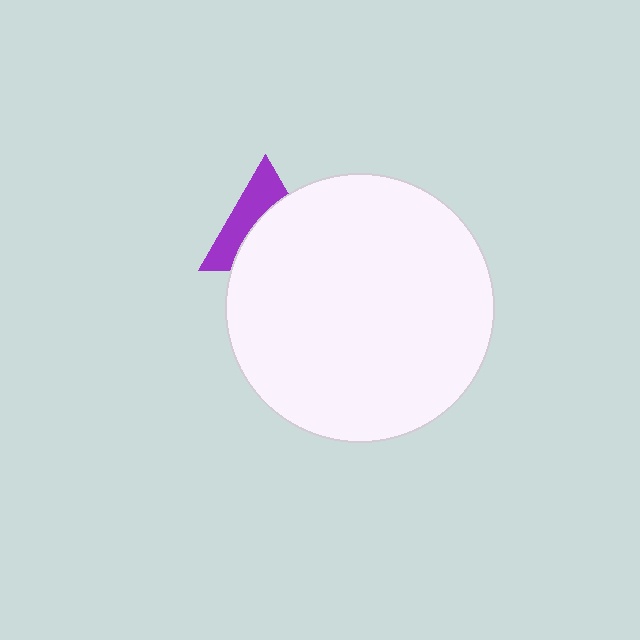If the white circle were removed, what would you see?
You would see the complete purple triangle.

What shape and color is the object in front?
The object in front is a white circle.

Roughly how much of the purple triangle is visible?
A small part of it is visible (roughly 42%).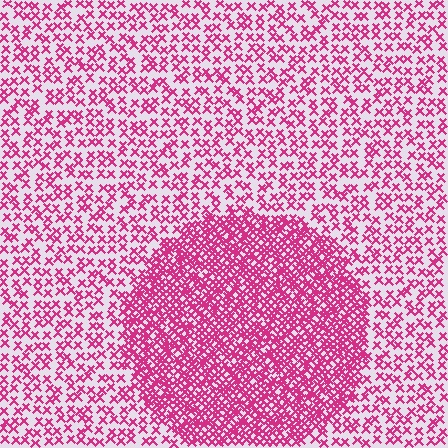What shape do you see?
I see a circle.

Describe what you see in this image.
The image contains small magenta elements arranged at two different densities. A circle-shaped region is visible where the elements are more densely packed than the surrounding area.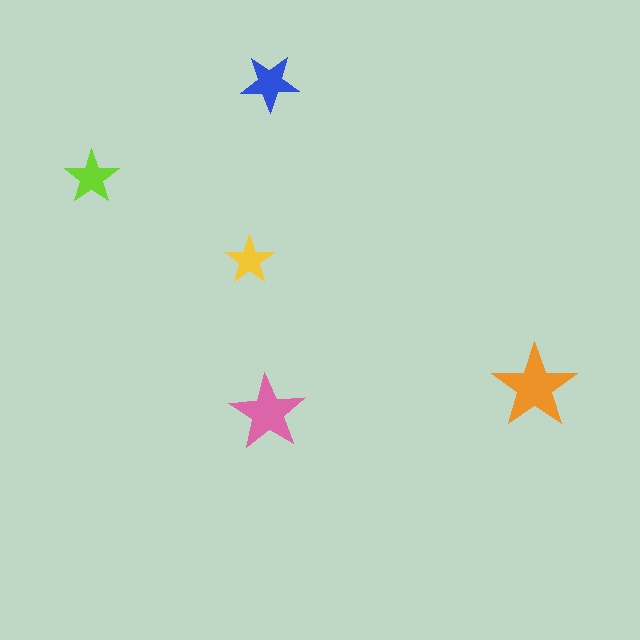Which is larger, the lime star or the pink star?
The pink one.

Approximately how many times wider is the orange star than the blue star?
About 1.5 times wider.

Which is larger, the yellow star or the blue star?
The blue one.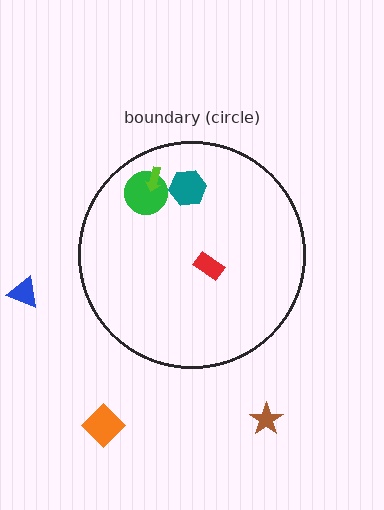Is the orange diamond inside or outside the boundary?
Outside.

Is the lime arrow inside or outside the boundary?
Inside.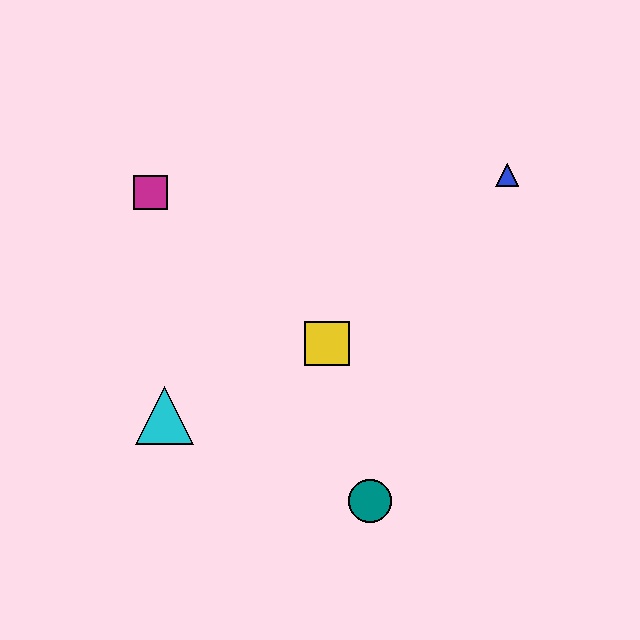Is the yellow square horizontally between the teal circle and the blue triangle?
No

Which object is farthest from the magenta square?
The teal circle is farthest from the magenta square.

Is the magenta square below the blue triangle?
Yes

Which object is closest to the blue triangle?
The yellow square is closest to the blue triangle.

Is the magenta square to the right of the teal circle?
No